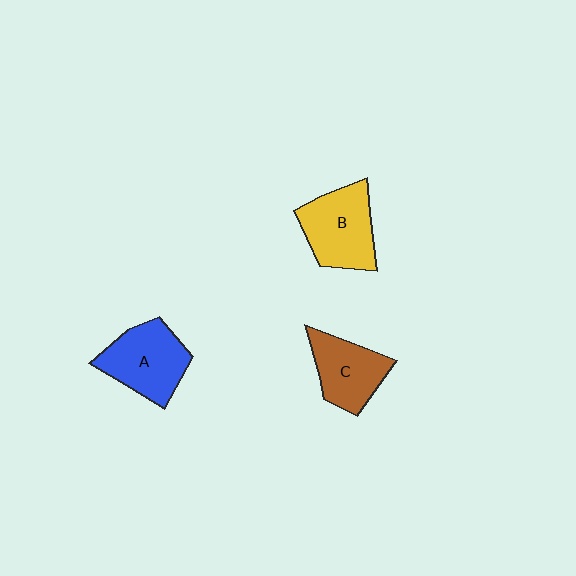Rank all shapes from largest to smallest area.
From largest to smallest: B (yellow), A (blue), C (brown).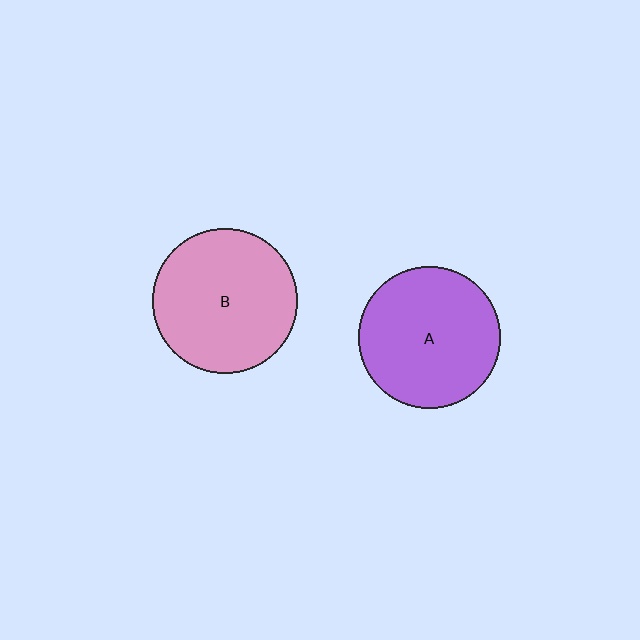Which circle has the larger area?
Circle B (pink).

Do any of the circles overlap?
No, none of the circles overlap.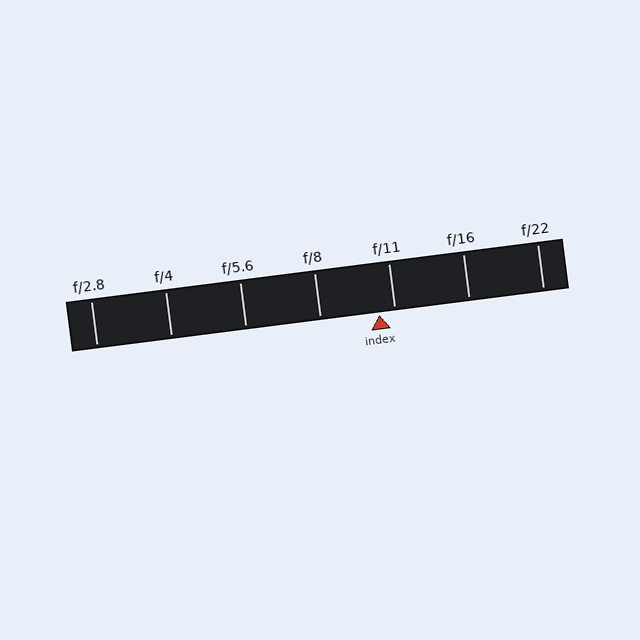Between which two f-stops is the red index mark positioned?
The index mark is between f/8 and f/11.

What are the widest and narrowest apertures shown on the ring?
The widest aperture shown is f/2.8 and the narrowest is f/22.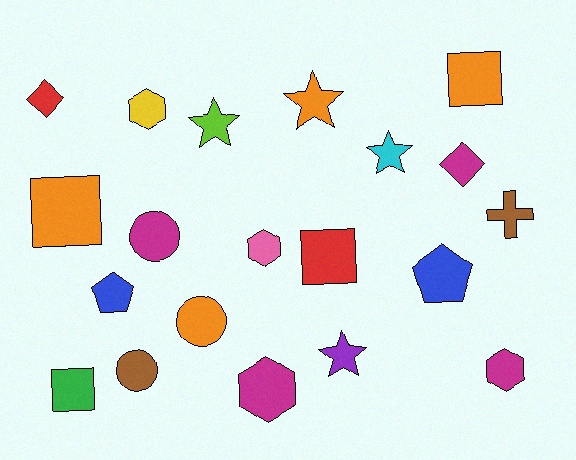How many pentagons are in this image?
There are 2 pentagons.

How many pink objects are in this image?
There is 1 pink object.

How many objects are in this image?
There are 20 objects.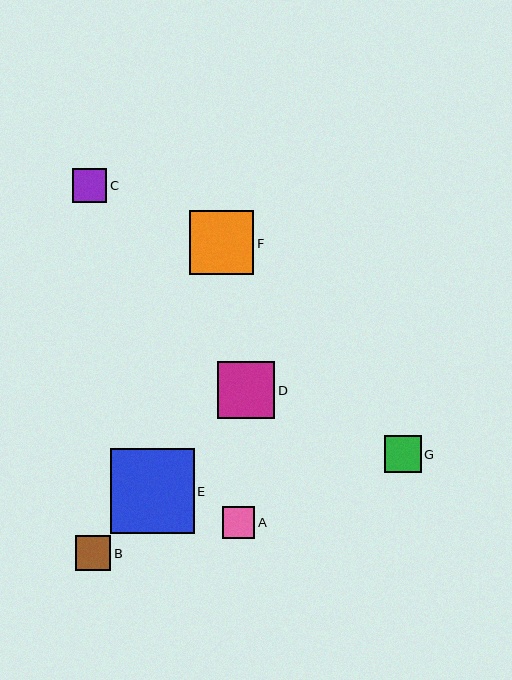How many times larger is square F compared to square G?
Square F is approximately 1.7 times the size of square G.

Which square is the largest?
Square E is the largest with a size of approximately 84 pixels.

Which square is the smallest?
Square A is the smallest with a size of approximately 32 pixels.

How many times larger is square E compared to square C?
Square E is approximately 2.5 times the size of square C.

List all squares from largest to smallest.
From largest to smallest: E, F, D, G, B, C, A.